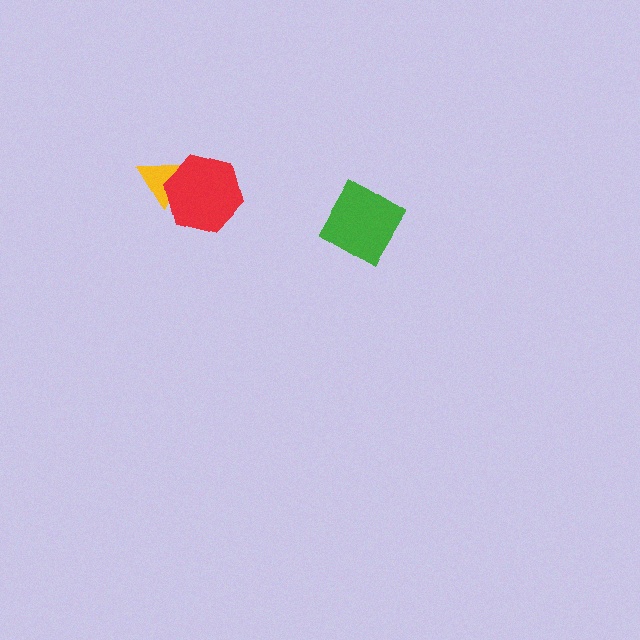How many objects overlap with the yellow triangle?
1 object overlaps with the yellow triangle.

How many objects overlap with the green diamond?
0 objects overlap with the green diamond.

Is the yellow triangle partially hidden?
Yes, it is partially covered by another shape.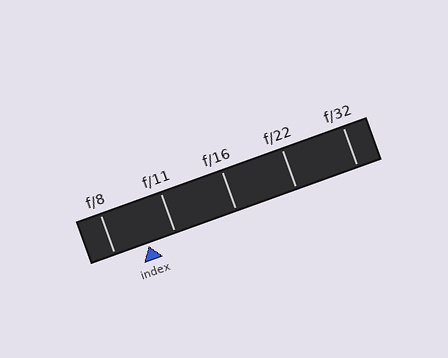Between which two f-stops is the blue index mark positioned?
The index mark is between f/8 and f/11.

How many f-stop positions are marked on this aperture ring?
There are 5 f-stop positions marked.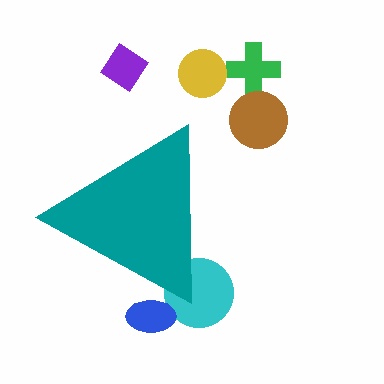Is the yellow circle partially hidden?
No, the yellow circle is fully visible.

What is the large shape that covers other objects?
A teal triangle.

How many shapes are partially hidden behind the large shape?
2 shapes are partially hidden.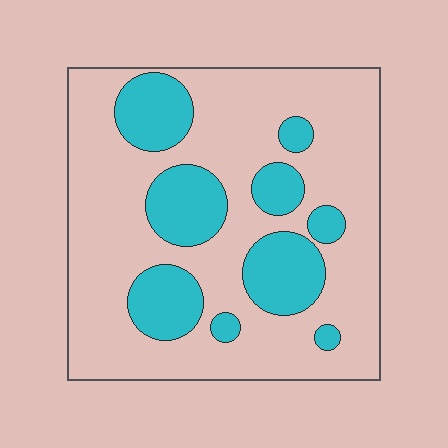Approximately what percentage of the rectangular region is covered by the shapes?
Approximately 25%.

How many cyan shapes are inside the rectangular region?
9.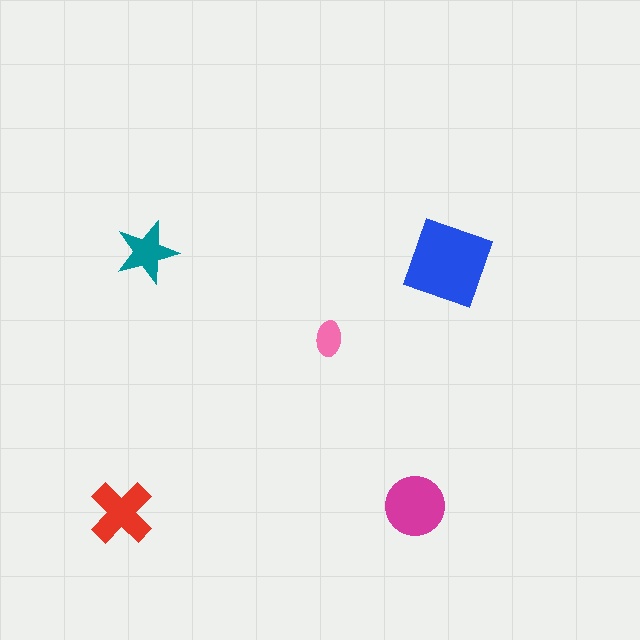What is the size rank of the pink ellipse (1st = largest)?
5th.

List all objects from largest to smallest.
The blue diamond, the magenta circle, the red cross, the teal star, the pink ellipse.